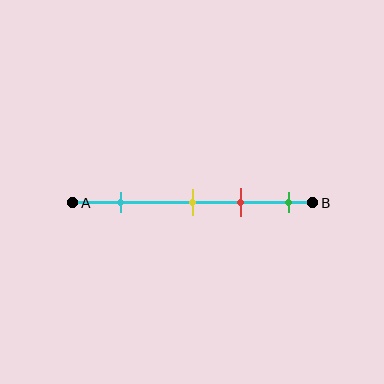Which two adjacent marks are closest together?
The yellow and red marks are the closest adjacent pair.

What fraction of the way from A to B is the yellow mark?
The yellow mark is approximately 50% (0.5) of the way from A to B.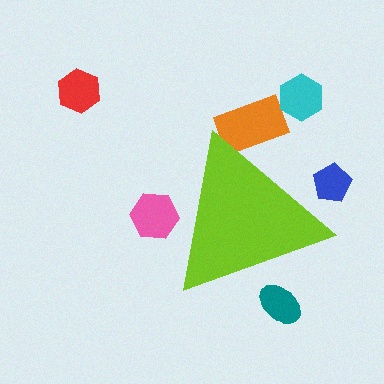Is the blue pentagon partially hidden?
Yes, the blue pentagon is partially hidden behind the lime triangle.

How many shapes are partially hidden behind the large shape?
4 shapes are partially hidden.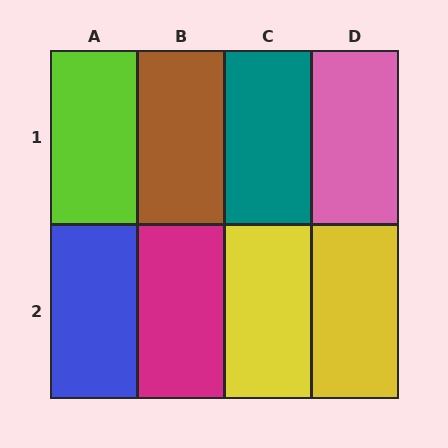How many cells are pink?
1 cell is pink.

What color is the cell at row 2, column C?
Yellow.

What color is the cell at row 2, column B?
Magenta.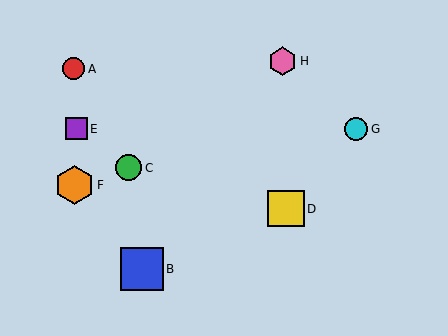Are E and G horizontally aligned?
Yes, both are at y≈129.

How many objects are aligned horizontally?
2 objects (E, G) are aligned horizontally.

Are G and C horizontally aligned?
No, G is at y≈129 and C is at y≈168.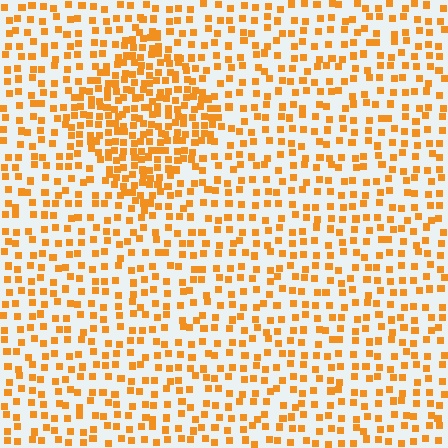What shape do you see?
I see a diamond.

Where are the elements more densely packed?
The elements are more densely packed inside the diamond boundary.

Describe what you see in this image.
The image contains small orange elements arranged at two different densities. A diamond-shaped region is visible where the elements are more densely packed than the surrounding area.